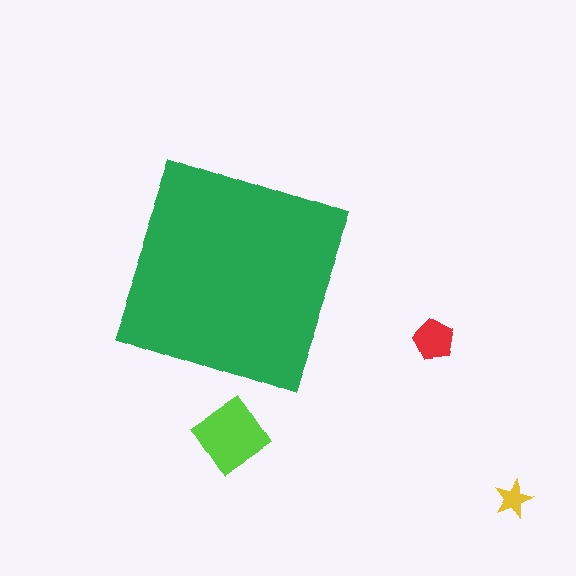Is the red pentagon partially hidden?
No, the red pentagon is fully visible.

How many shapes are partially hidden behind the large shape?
0 shapes are partially hidden.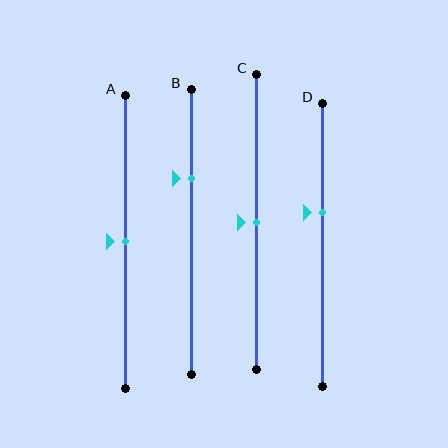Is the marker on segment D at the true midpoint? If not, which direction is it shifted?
No, the marker on segment D is shifted upward by about 12% of the segment length.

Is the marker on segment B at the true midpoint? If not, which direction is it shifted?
No, the marker on segment B is shifted upward by about 19% of the segment length.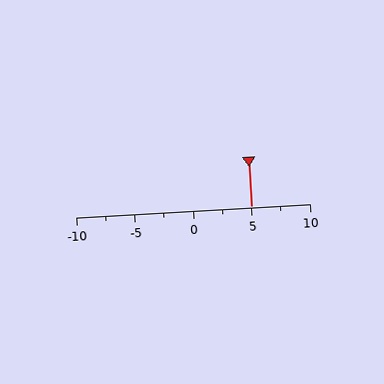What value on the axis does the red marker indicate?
The marker indicates approximately 5.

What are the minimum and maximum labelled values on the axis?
The axis runs from -10 to 10.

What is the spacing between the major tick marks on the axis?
The major ticks are spaced 5 apart.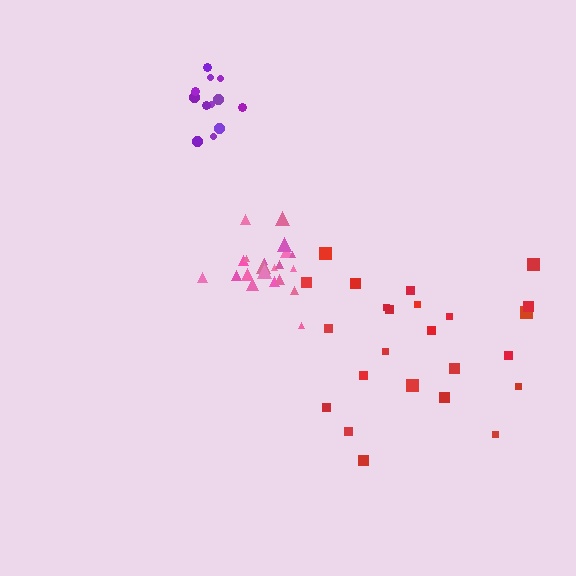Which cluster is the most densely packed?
Pink.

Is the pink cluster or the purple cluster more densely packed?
Pink.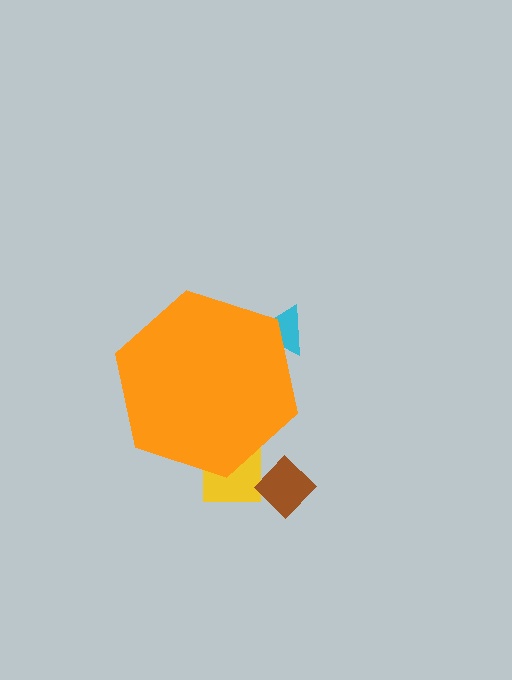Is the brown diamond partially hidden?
No, the brown diamond is fully visible.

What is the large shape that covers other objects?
An orange hexagon.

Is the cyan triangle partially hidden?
Yes, the cyan triangle is partially hidden behind the orange hexagon.